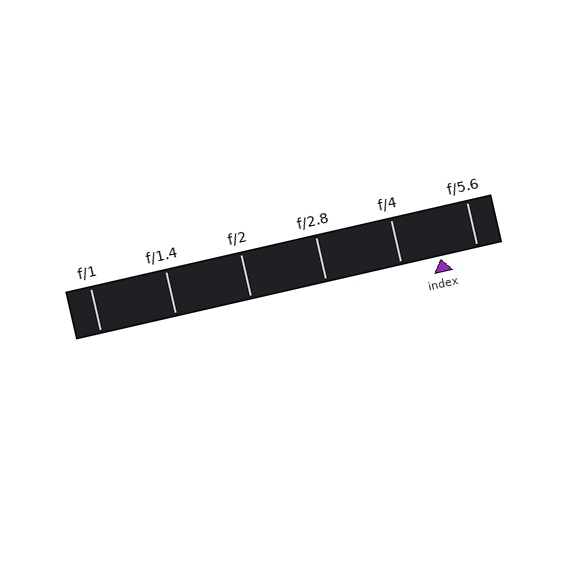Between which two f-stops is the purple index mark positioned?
The index mark is between f/4 and f/5.6.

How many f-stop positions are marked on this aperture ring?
There are 6 f-stop positions marked.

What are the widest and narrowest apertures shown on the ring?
The widest aperture shown is f/1 and the narrowest is f/5.6.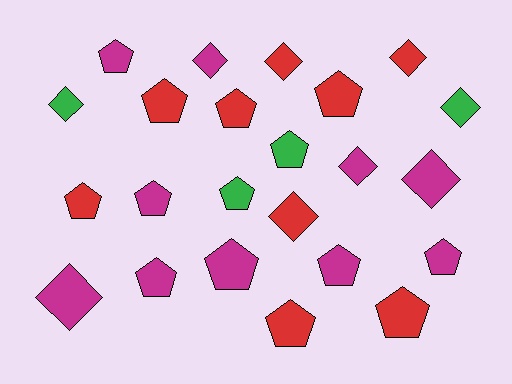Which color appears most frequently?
Magenta, with 10 objects.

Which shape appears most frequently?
Pentagon, with 14 objects.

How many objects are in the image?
There are 23 objects.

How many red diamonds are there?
There are 3 red diamonds.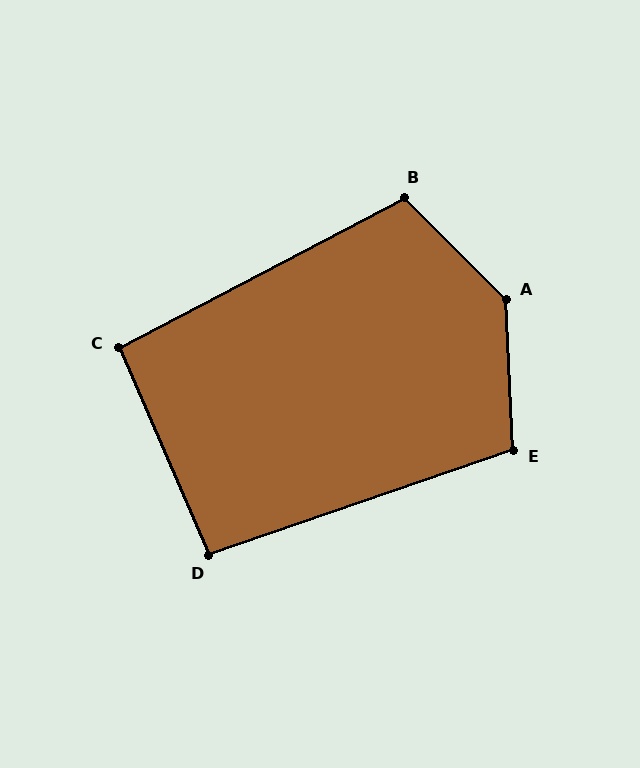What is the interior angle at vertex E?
Approximately 106 degrees (obtuse).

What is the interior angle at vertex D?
Approximately 94 degrees (approximately right).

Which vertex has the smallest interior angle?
C, at approximately 94 degrees.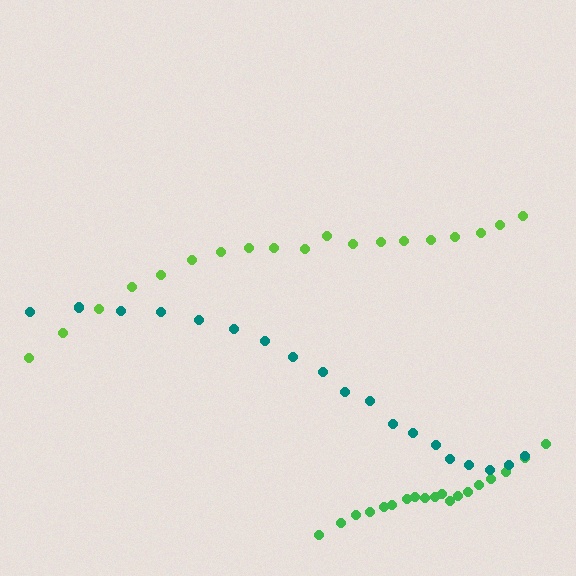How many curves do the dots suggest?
There are 3 distinct paths.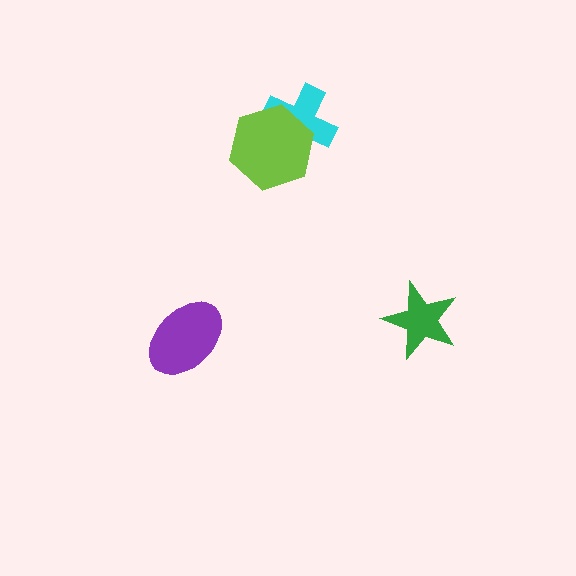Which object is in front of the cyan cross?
The lime hexagon is in front of the cyan cross.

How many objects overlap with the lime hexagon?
1 object overlaps with the lime hexagon.